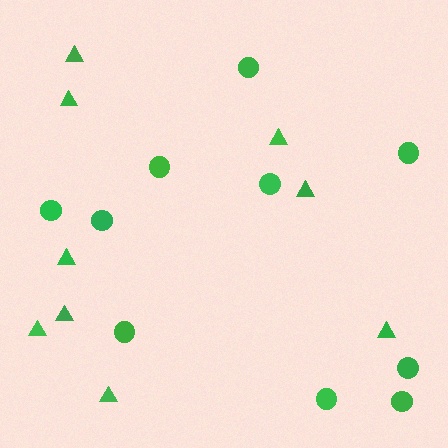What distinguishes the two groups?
There are 2 groups: one group of triangles (9) and one group of circles (10).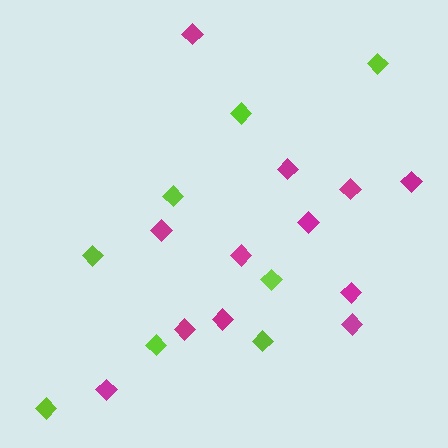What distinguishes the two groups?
There are 2 groups: one group of lime diamonds (8) and one group of magenta diamonds (12).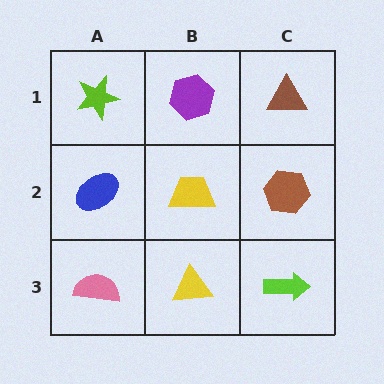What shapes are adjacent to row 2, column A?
A lime star (row 1, column A), a pink semicircle (row 3, column A), a yellow trapezoid (row 2, column B).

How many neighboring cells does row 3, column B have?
3.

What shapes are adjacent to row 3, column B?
A yellow trapezoid (row 2, column B), a pink semicircle (row 3, column A), a lime arrow (row 3, column C).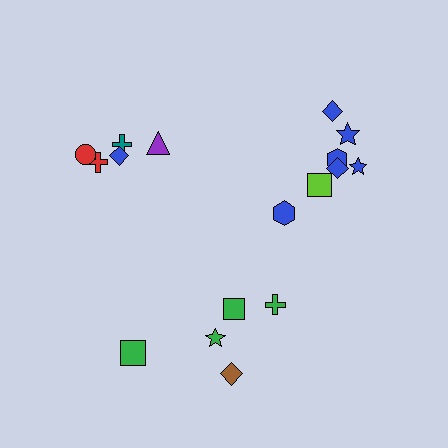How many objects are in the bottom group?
There are 5 objects.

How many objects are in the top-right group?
There are 7 objects.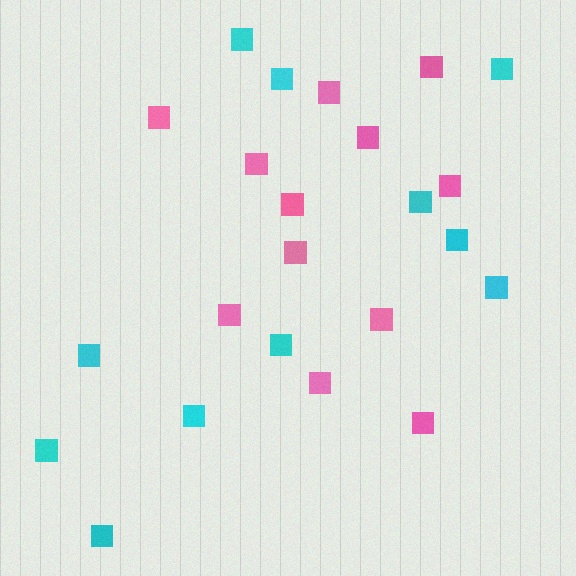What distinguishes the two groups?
There are 2 groups: one group of pink squares (12) and one group of cyan squares (11).